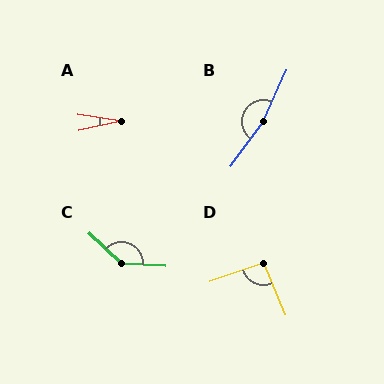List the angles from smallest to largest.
A (21°), D (94°), C (140°), B (168°).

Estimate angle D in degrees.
Approximately 94 degrees.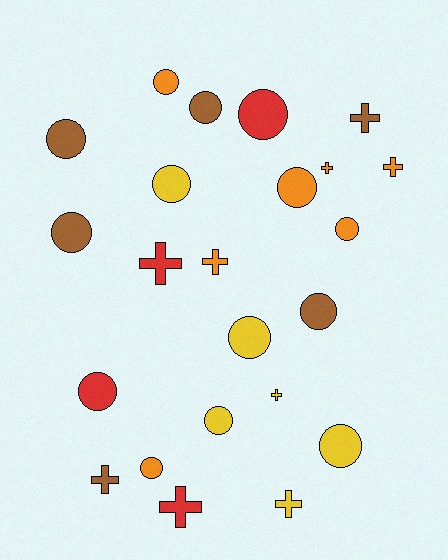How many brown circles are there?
There are 4 brown circles.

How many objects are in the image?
There are 23 objects.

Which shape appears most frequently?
Circle, with 14 objects.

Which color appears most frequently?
Orange, with 7 objects.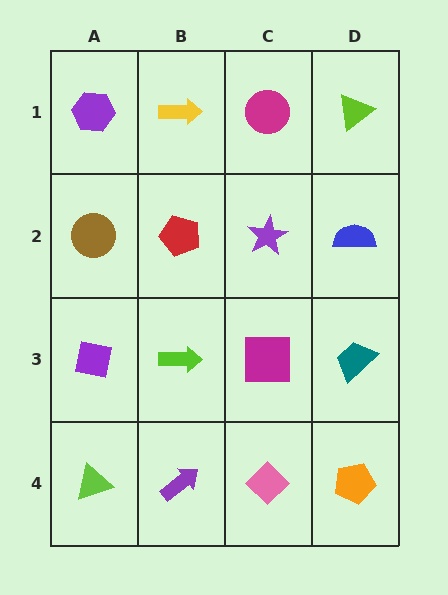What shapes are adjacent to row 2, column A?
A purple hexagon (row 1, column A), a purple square (row 3, column A), a red pentagon (row 2, column B).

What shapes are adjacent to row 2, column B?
A yellow arrow (row 1, column B), a lime arrow (row 3, column B), a brown circle (row 2, column A), a purple star (row 2, column C).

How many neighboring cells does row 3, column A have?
3.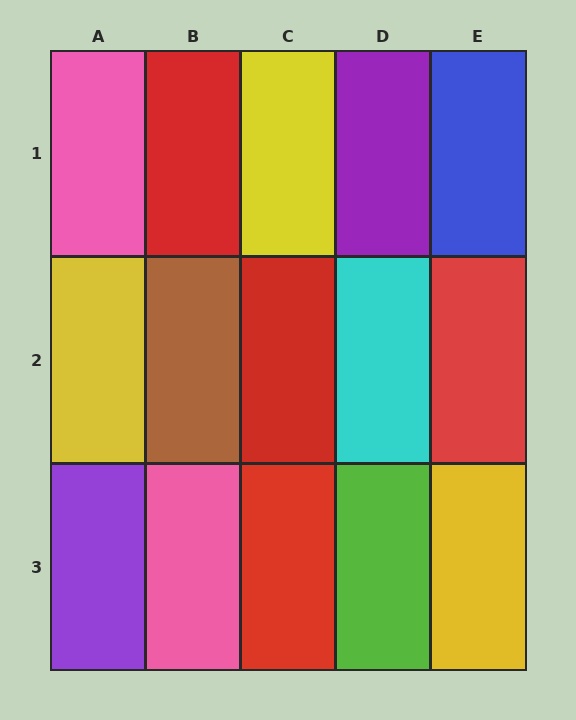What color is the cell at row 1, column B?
Red.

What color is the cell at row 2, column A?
Yellow.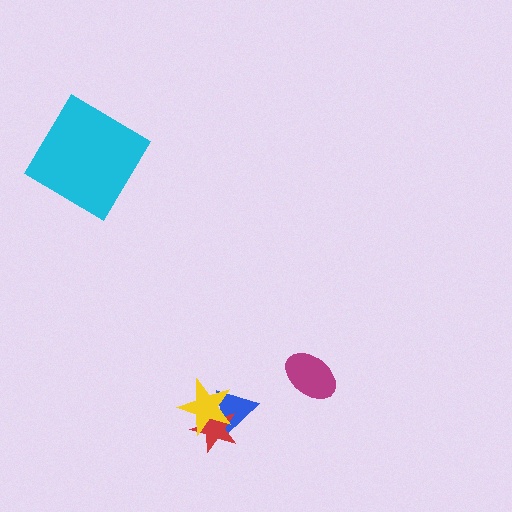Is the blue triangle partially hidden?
Yes, it is partially covered by another shape.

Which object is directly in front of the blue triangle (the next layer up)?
The red star is directly in front of the blue triangle.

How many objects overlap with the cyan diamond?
0 objects overlap with the cyan diamond.